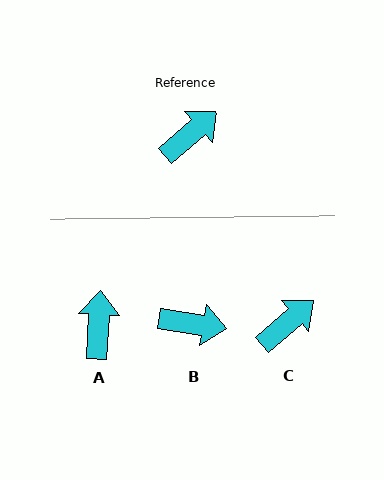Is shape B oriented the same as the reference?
No, it is off by about 50 degrees.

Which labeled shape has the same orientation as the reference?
C.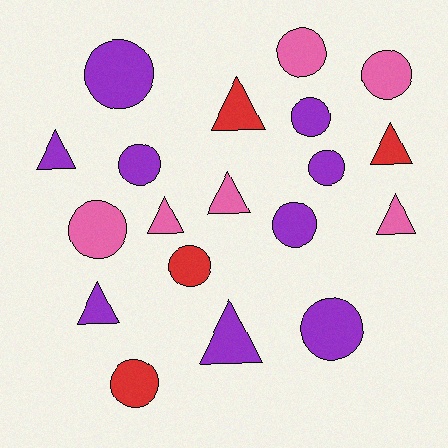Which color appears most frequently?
Purple, with 9 objects.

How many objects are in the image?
There are 19 objects.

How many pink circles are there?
There are 3 pink circles.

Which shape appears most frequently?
Circle, with 11 objects.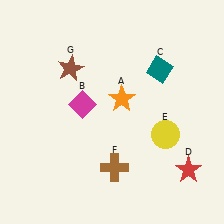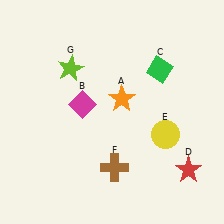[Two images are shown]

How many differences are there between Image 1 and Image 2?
There are 2 differences between the two images.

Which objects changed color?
C changed from teal to green. G changed from brown to lime.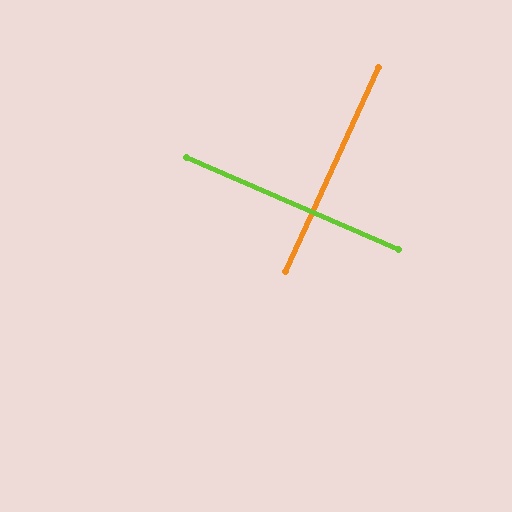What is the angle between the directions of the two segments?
Approximately 89 degrees.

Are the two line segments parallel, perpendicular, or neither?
Perpendicular — they meet at approximately 89°.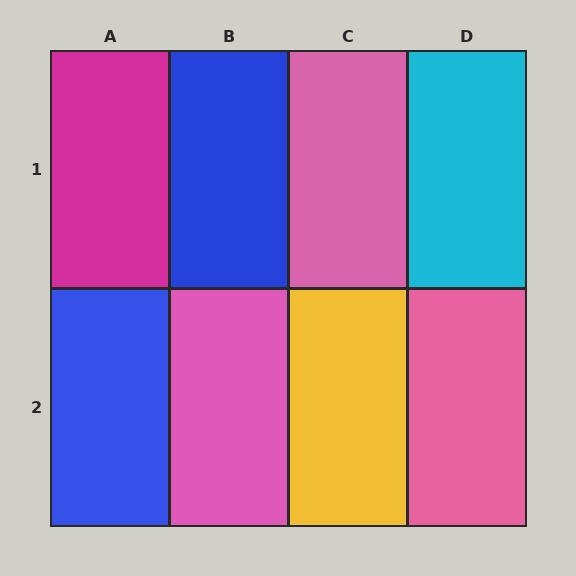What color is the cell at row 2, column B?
Pink.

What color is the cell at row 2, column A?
Blue.